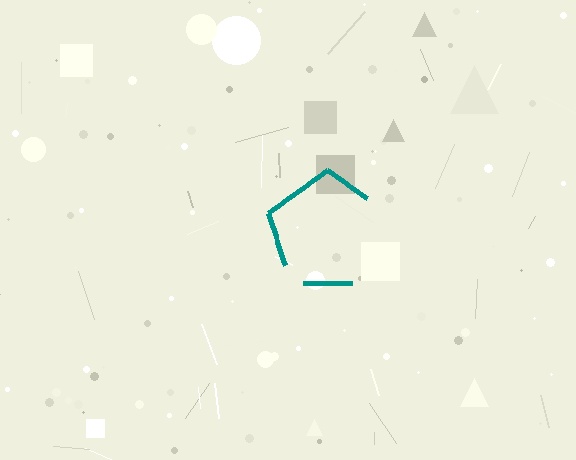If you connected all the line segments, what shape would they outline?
They would outline a pentagon.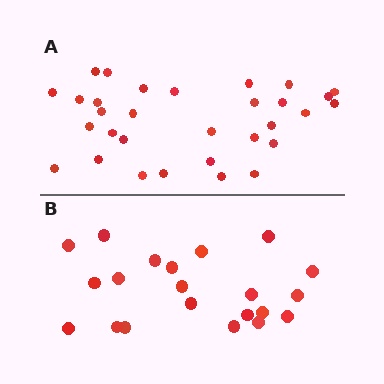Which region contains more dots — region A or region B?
Region A (the top region) has more dots.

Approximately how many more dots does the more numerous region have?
Region A has roughly 10 or so more dots than region B.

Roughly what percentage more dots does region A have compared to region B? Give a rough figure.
About 50% more.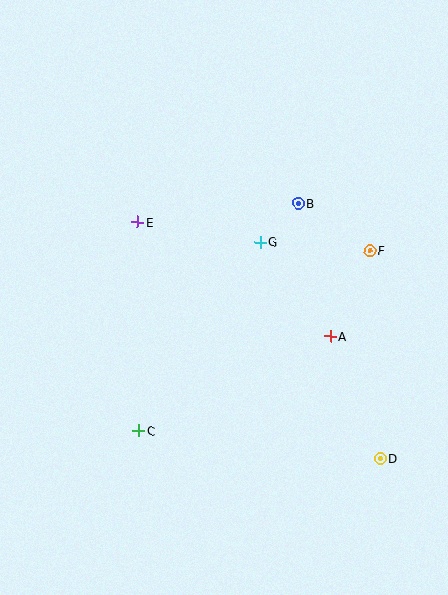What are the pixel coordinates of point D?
Point D is at (380, 458).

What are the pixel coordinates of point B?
Point B is at (298, 203).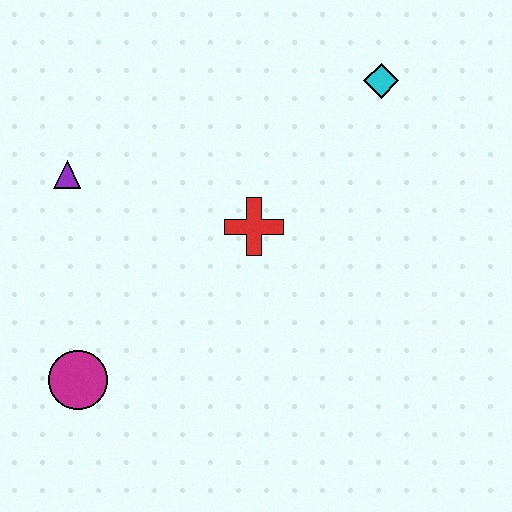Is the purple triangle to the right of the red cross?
No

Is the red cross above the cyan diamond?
No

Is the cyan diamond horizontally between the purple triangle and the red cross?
No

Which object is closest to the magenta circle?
The purple triangle is closest to the magenta circle.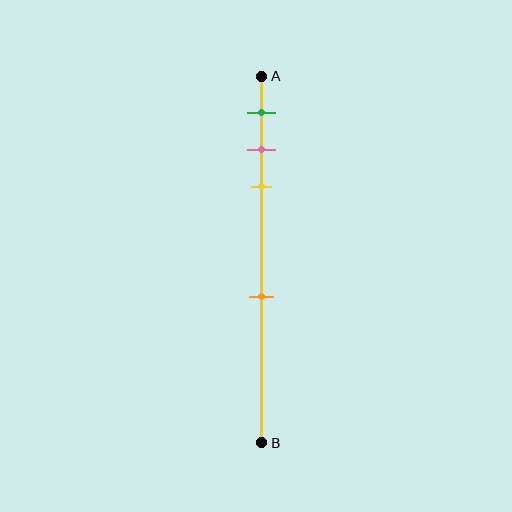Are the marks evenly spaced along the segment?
No, the marks are not evenly spaced.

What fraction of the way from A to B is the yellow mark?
The yellow mark is approximately 30% (0.3) of the way from A to B.